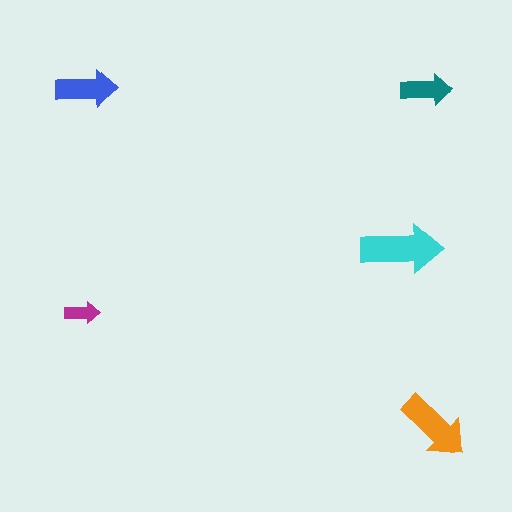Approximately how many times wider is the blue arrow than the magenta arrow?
About 1.5 times wider.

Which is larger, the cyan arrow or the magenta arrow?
The cyan one.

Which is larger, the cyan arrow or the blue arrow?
The cyan one.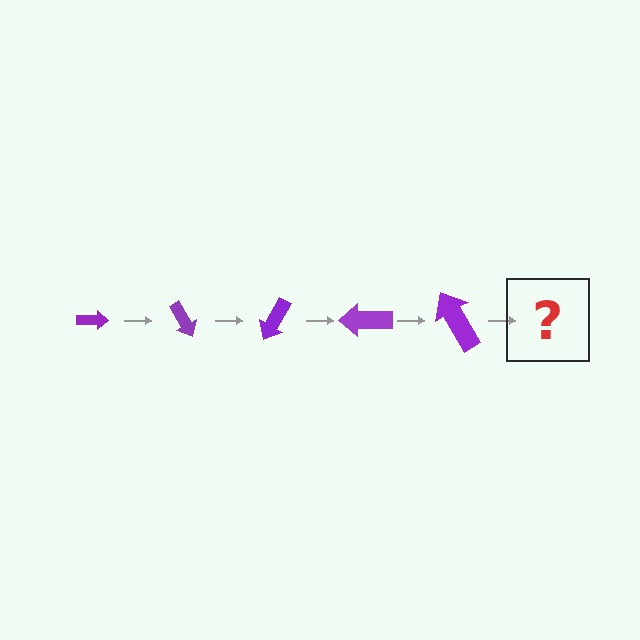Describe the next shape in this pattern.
It should be an arrow, larger than the previous one and rotated 300 degrees from the start.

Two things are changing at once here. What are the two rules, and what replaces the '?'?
The two rules are that the arrow grows larger each step and it rotates 60 degrees each step. The '?' should be an arrow, larger than the previous one and rotated 300 degrees from the start.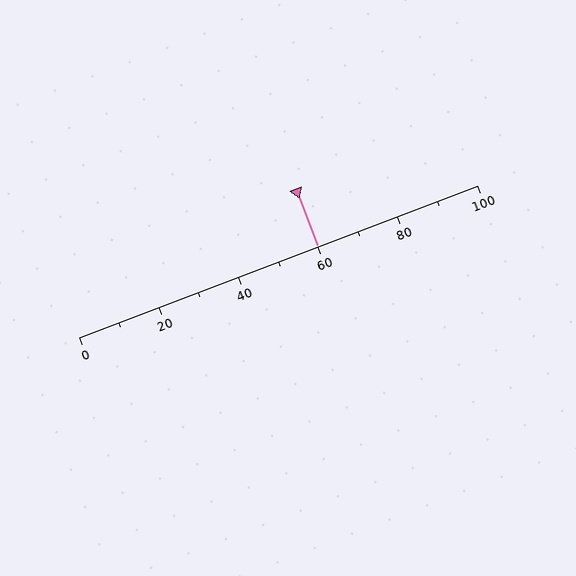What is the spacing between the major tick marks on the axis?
The major ticks are spaced 20 apart.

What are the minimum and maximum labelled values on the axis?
The axis runs from 0 to 100.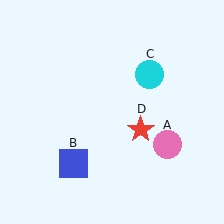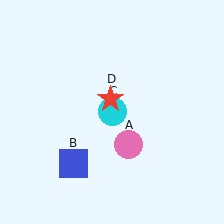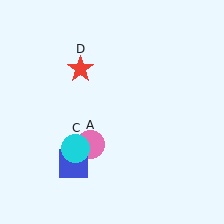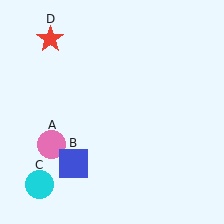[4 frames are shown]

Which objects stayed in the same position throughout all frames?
Blue square (object B) remained stationary.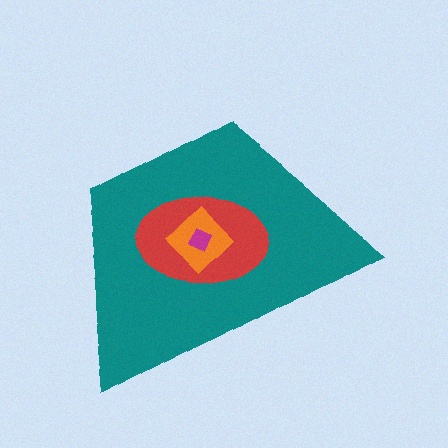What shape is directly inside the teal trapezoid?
The red ellipse.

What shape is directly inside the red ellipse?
The orange diamond.